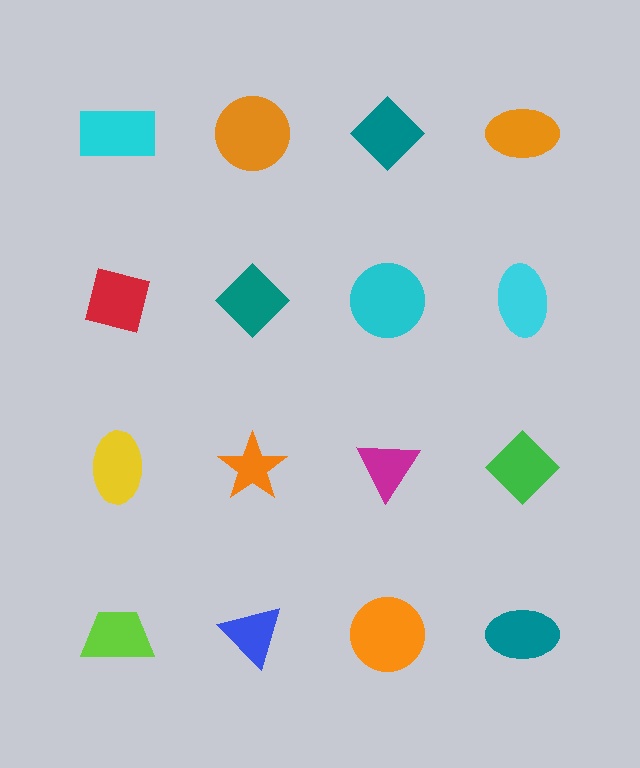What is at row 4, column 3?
An orange circle.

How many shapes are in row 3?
4 shapes.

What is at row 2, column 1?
A red square.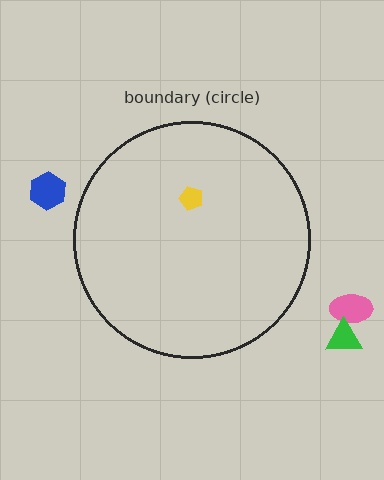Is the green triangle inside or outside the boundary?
Outside.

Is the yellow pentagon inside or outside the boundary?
Inside.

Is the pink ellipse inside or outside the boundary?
Outside.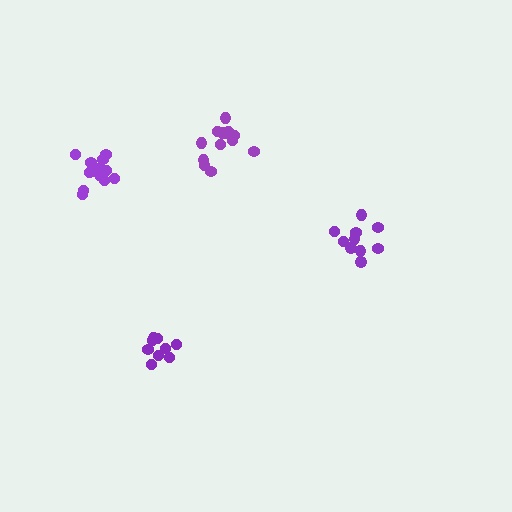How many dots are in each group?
Group 1: 9 dots, Group 2: 13 dots, Group 3: 10 dots, Group 4: 13 dots (45 total).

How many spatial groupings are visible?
There are 4 spatial groupings.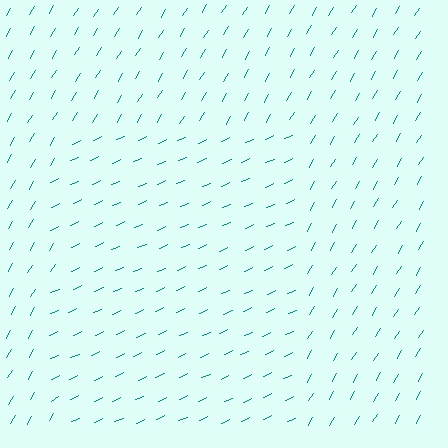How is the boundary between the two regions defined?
The boundary is defined purely by a change in line orientation (approximately 35 degrees difference). All lines are the same color and thickness.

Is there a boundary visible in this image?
Yes, there is a texture boundary formed by a change in line orientation.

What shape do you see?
I see a rectangle.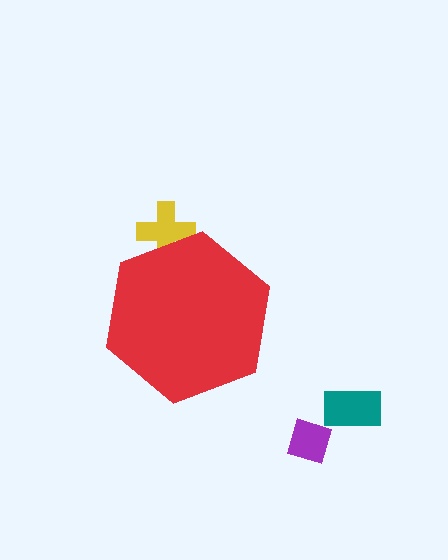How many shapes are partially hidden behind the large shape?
1 shape is partially hidden.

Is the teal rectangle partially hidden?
No, the teal rectangle is fully visible.